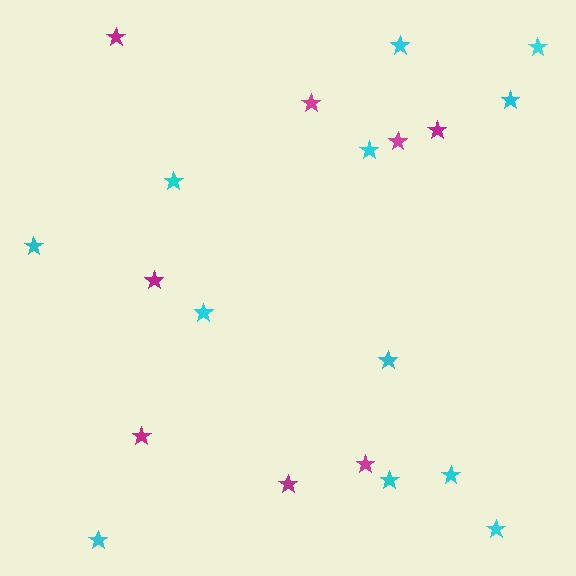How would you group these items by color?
There are 2 groups: one group of cyan stars (12) and one group of magenta stars (8).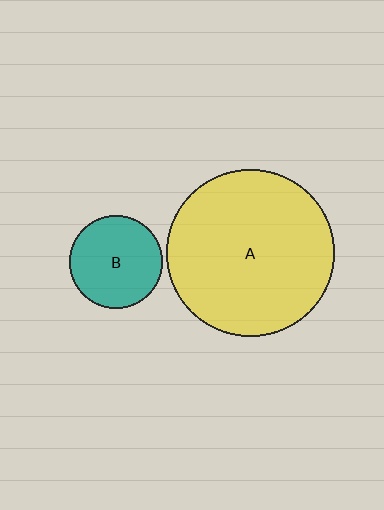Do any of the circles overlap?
No, none of the circles overlap.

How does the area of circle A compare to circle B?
Approximately 3.3 times.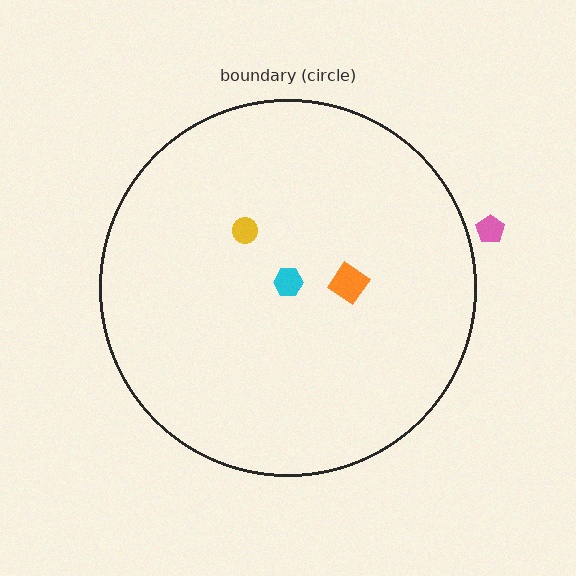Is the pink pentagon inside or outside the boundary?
Outside.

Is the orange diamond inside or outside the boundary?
Inside.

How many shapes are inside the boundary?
3 inside, 1 outside.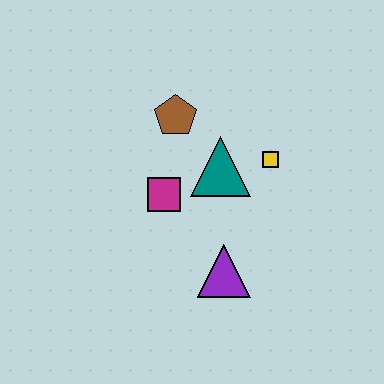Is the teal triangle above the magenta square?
Yes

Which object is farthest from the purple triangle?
The brown pentagon is farthest from the purple triangle.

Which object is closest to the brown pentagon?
The teal triangle is closest to the brown pentagon.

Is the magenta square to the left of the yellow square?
Yes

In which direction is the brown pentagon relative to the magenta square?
The brown pentagon is above the magenta square.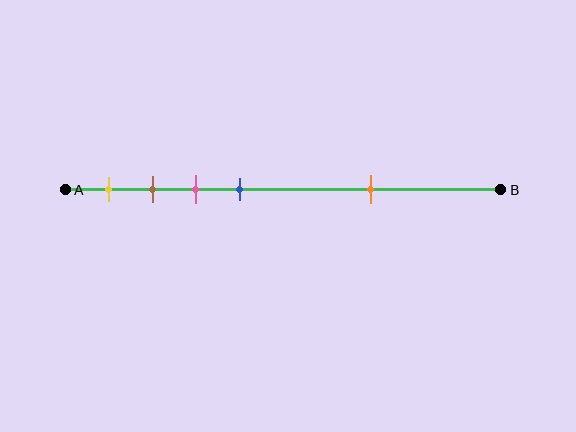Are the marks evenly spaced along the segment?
No, the marks are not evenly spaced.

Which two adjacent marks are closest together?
The brown and pink marks are the closest adjacent pair.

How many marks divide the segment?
There are 5 marks dividing the segment.